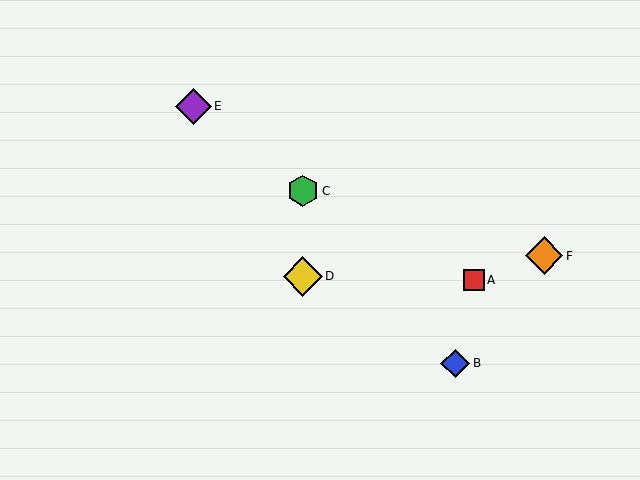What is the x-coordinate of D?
Object D is at x≈303.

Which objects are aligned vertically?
Objects C, D are aligned vertically.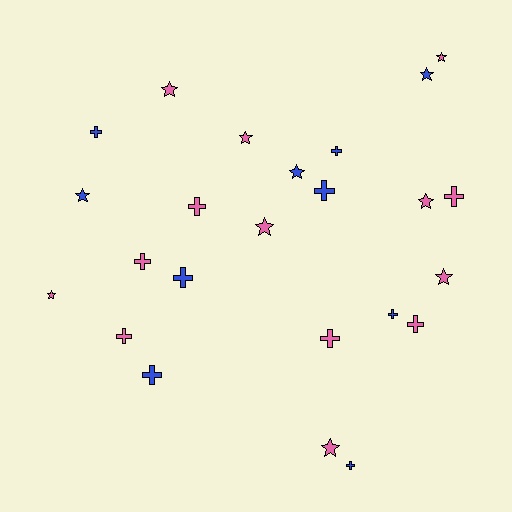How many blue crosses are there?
There are 7 blue crosses.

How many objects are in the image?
There are 24 objects.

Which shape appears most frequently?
Cross, with 13 objects.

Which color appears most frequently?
Pink, with 14 objects.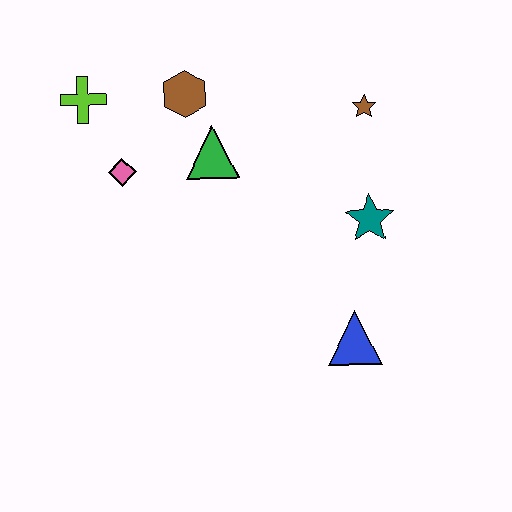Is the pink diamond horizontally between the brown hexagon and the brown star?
No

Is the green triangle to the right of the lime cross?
Yes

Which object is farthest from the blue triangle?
The lime cross is farthest from the blue triangle.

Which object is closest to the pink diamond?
The lime cross is closest to the pink diamond.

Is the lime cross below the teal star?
No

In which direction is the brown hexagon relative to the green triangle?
The brown hexagon is above the green triangle.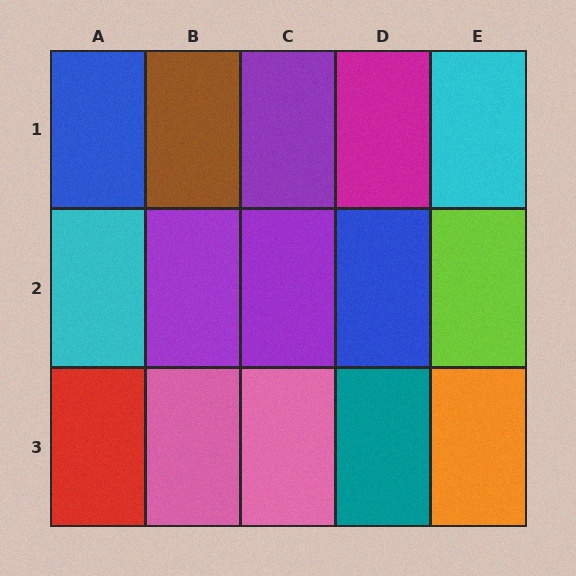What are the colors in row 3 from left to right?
Red, pink, pink, teal, orange.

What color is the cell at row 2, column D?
Blue.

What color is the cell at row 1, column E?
Cyan.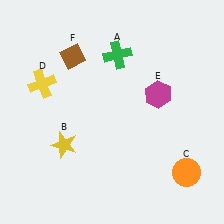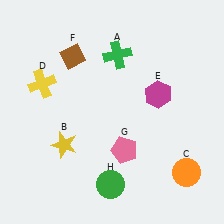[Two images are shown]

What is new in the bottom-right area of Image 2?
A pink pentagon (G) was added in the bottom-right area of Image 2.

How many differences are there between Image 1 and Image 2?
There are 2 differences between the two images.